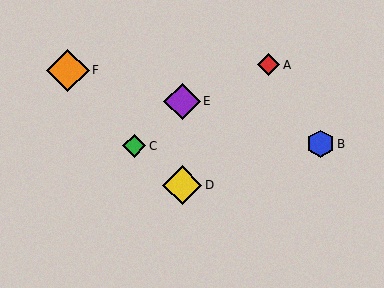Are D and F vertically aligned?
No, D is at x≈182 and F is at x≈68.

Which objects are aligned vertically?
Objects D, E are aligned vertically.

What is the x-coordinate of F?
Object F is at x≈68.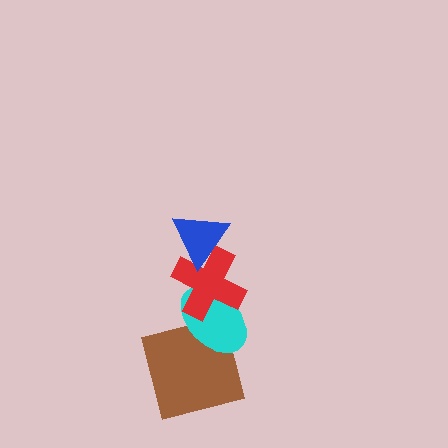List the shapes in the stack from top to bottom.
From top to bottom: the blue triangle, the red cross, the cyan ellipse, the brown square.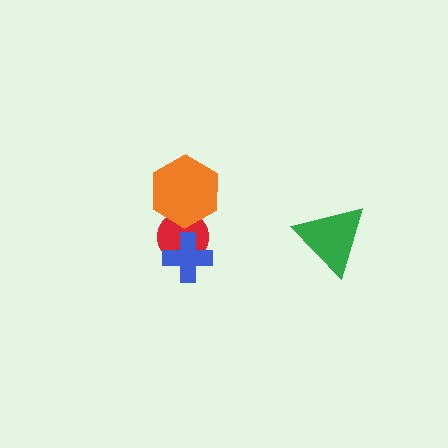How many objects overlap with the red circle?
2 objects overlap with the red circle.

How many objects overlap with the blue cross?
1 object overlaps with the blue cross.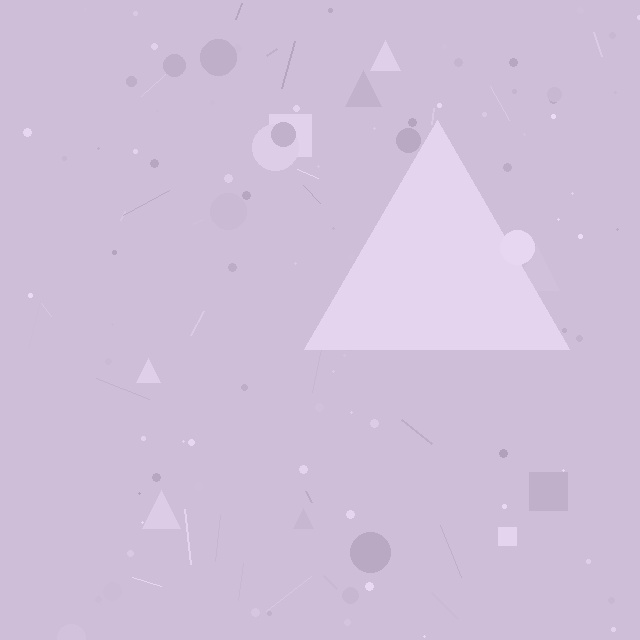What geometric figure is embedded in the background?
A triangle is embedded in the background.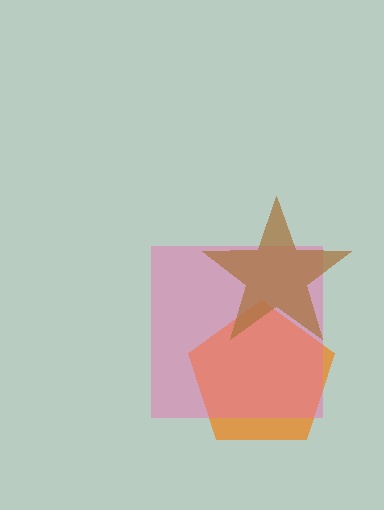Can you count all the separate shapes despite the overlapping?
Yes, there are 3 separate shapes.